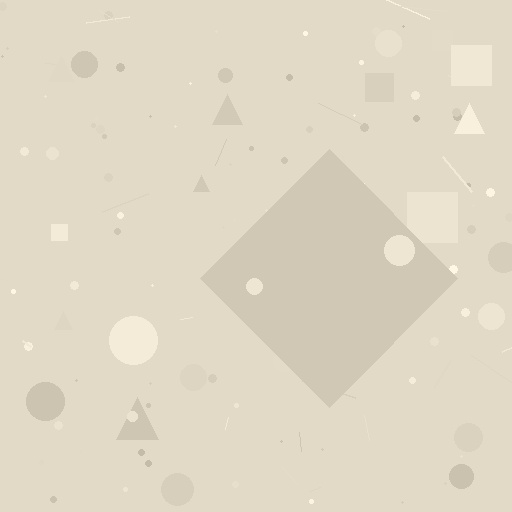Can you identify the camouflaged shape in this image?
The camouflaged shape is a diamond.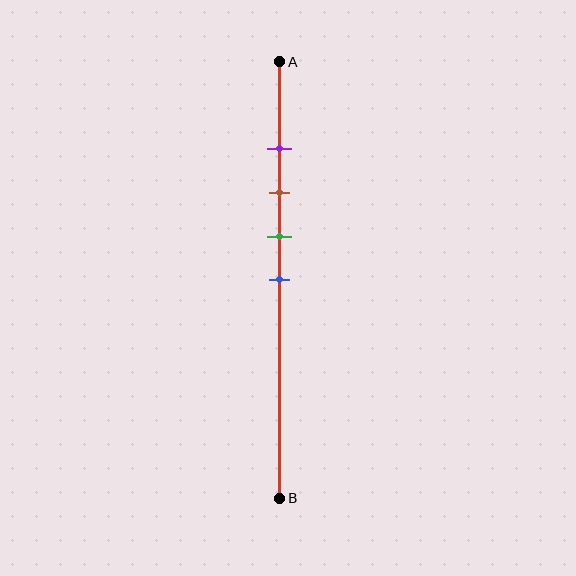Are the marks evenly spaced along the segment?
Yes, the marks are approximately evenly spaced.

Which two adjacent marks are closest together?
The purple and brown marks are the closest adjacent pair.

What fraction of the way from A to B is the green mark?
The green mark is approximately 40% (0.4) of the way from A to B.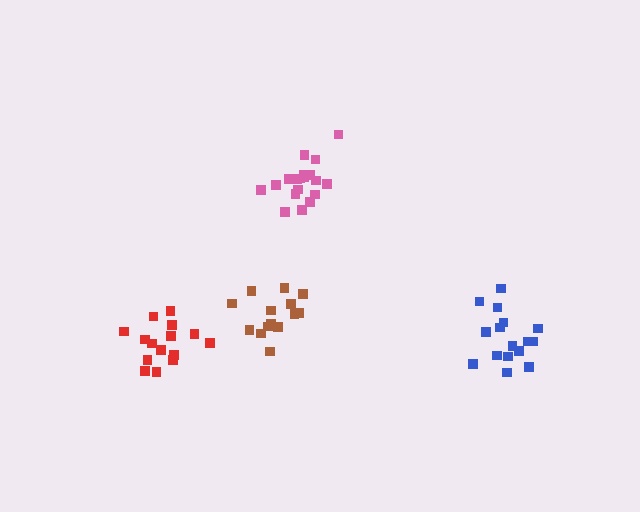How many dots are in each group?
Group 1: 15 dots, Group 2: 19 dots, Group 3: 16 dots, Group 4: 14 dots (64 total).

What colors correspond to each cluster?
The clusters are colored: red, pink, blue, brown.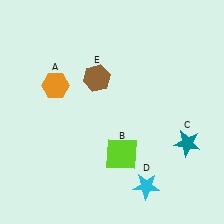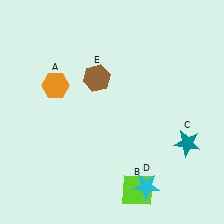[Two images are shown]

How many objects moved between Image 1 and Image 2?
1 object moved between the two images.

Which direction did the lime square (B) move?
The lime square (B) moved down.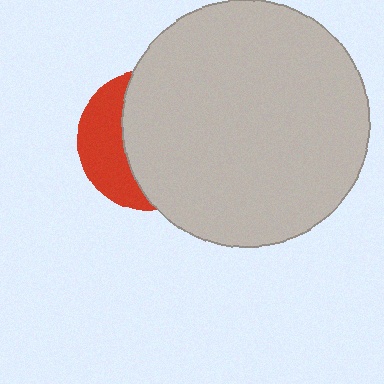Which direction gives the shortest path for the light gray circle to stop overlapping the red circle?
Moving right gives the shortest separation.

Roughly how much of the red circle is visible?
A small part of it is visible (roughly 34%).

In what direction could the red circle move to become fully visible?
The red circle could move left. That would shift it out from behind the light gray circle entirely.